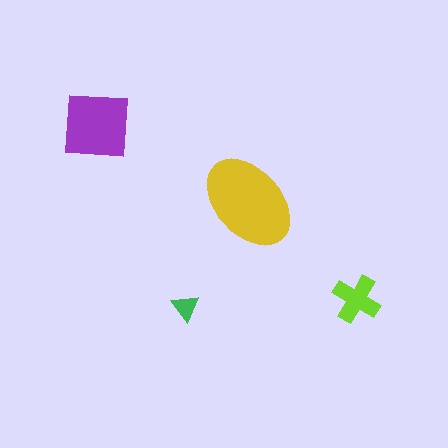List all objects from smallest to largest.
The green triangle, the lime cross, the purple square, the yellow ellipse.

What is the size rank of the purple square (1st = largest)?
2nd.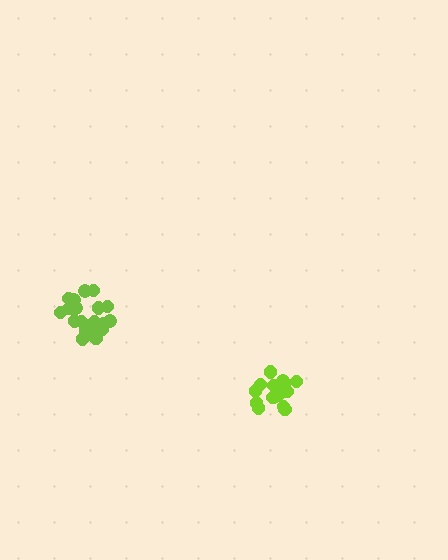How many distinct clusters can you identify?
There are 2 distinct clusters.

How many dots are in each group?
Group 1: 16 dots, Group 2: 19 dots (35 total).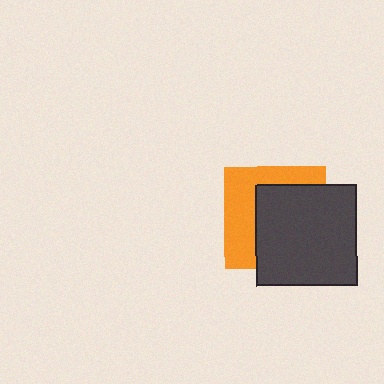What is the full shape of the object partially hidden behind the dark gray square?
The partially hidden object is an orange square.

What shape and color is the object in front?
The object in front is a dark gray square.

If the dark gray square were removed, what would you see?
You would see the complete orange square.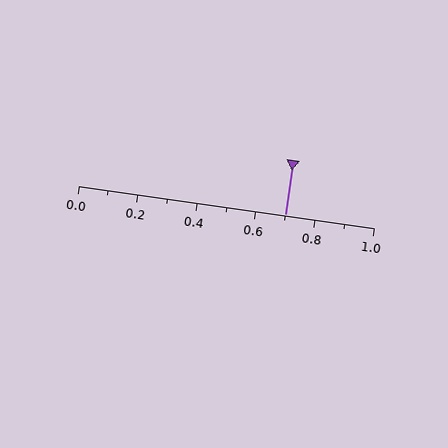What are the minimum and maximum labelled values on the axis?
The axis runs from 0.0 to 1.0.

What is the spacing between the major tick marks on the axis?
The major ticks are spaced 0.2 apart.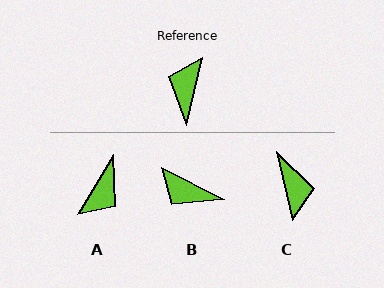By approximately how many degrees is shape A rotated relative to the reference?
Approximately 163 degrees counter-clockwise.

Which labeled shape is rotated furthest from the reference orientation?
A, about 163 degrees away.